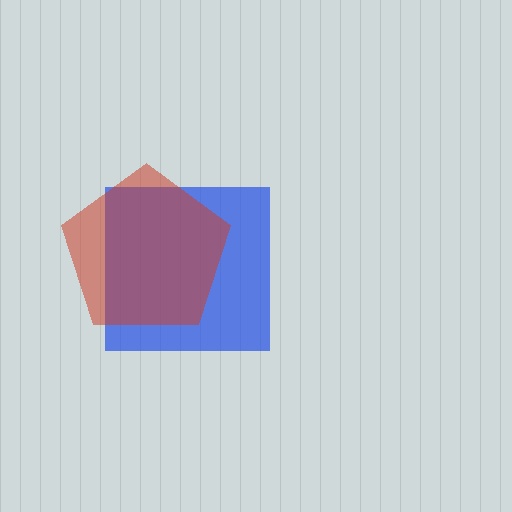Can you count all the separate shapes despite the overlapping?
Yes, there are 2 separate shapes.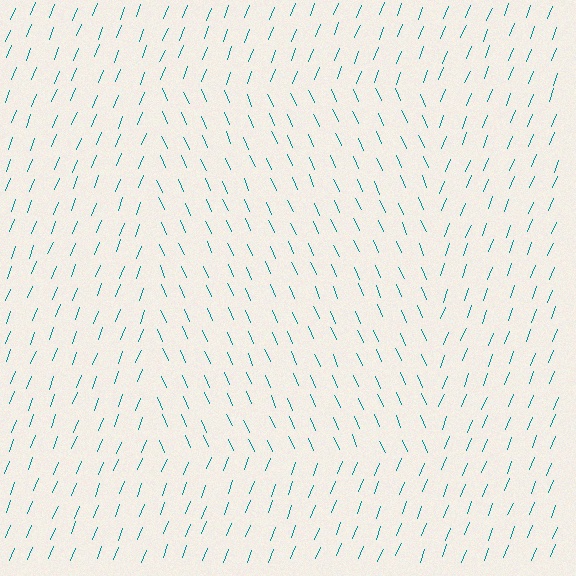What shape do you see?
I see a rectangle.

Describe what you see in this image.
The image is filled with small teal line segments. A rectangle region in the image has lines oriented differently from the surrounding lines, creating a visible texture boundary.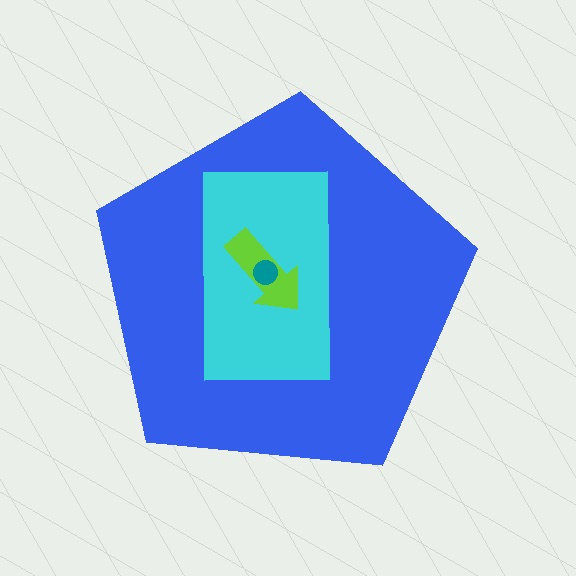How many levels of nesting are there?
4.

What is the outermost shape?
The blue pentagon.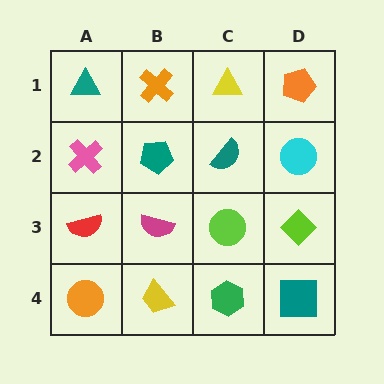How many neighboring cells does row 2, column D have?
3.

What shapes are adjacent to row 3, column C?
A teal semicircle (row 2, column C), a green hexagon (row 4, column C), a magenta semicircle (row 3, column B), a lime diamond (row 3, column D).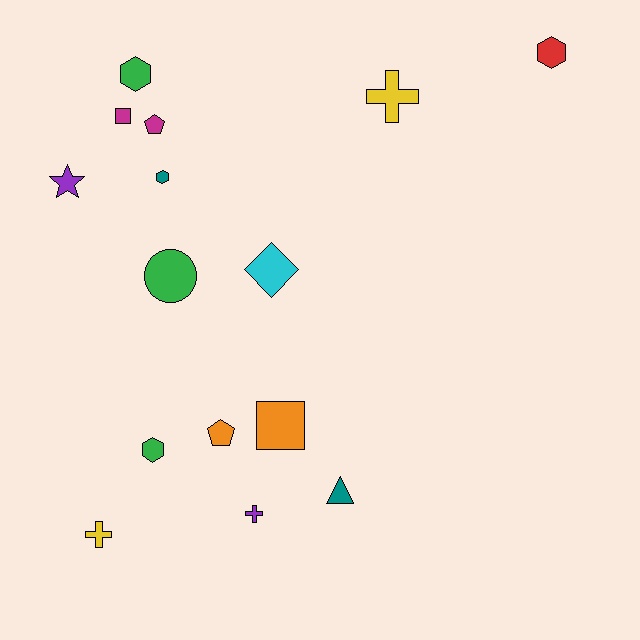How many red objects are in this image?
There is 1 red object.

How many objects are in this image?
There are 15 objects.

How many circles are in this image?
There is 1 circle.